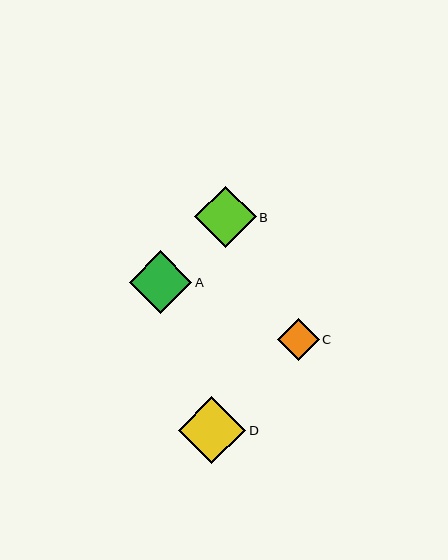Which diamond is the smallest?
Diamond C is the smallest with a size of approximately 42 pixels.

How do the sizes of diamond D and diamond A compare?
Diamond D and diamond A are approximately the same size.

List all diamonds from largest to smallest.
From largest to smallest: D, A, B, C.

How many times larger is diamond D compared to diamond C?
Diamond D is approximately 1.6 times the size of diamond C.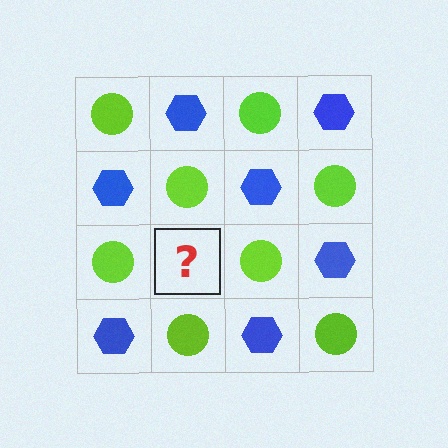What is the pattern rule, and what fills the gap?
The rule is that it alternates lime circle and blue hexagon in a checkerboard pattern. The gap should be filled with a blue hexagon.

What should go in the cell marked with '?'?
The missing cell should contain a blue hexagon.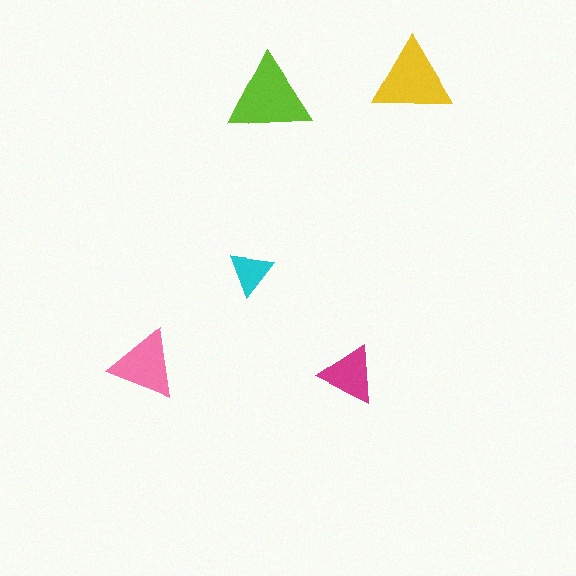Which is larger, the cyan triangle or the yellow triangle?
The yellow one.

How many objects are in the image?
There are 5 objects in the image.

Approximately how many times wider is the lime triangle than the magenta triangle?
About 1.5 times wider.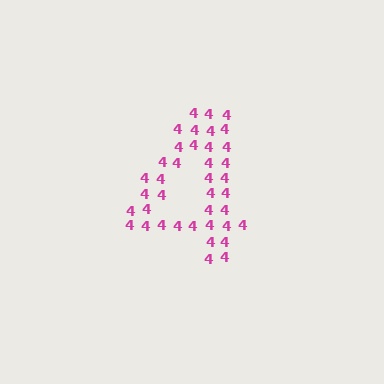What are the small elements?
The small elements are digit 4's.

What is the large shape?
The large shape is the digit 4.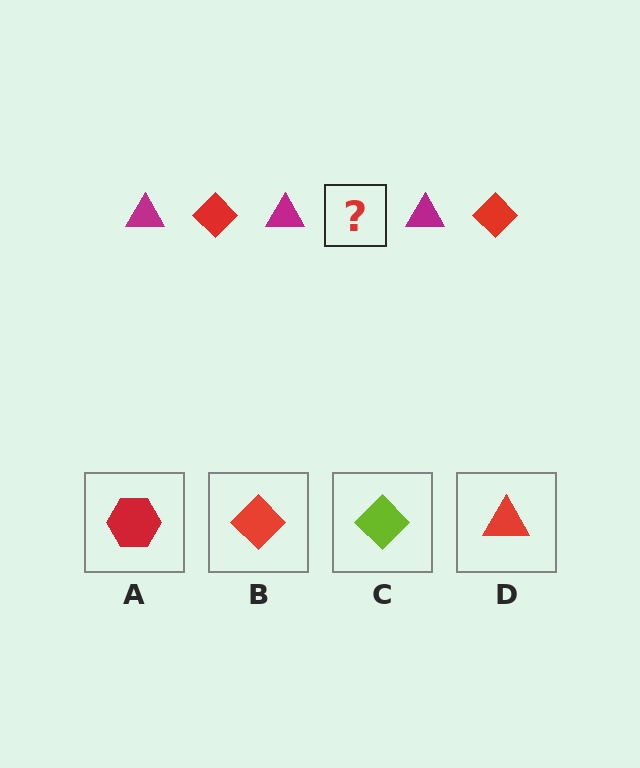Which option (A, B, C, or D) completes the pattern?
B.